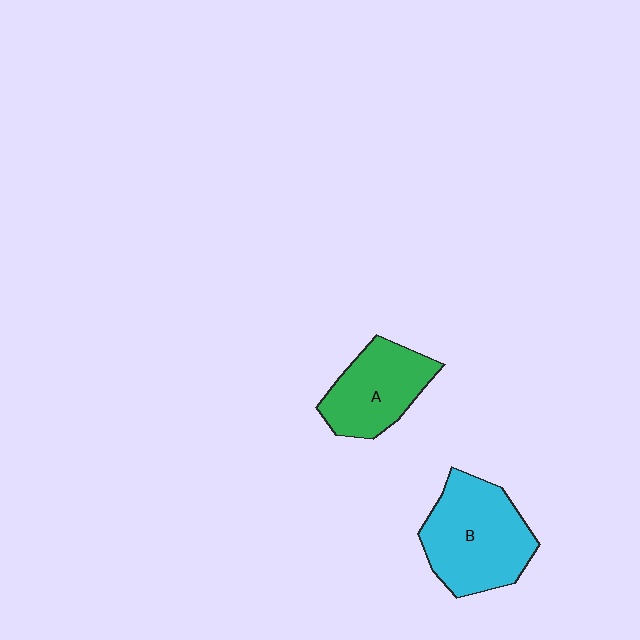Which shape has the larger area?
Shape B (cyan).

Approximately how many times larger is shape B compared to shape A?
Approximately 1.4 times.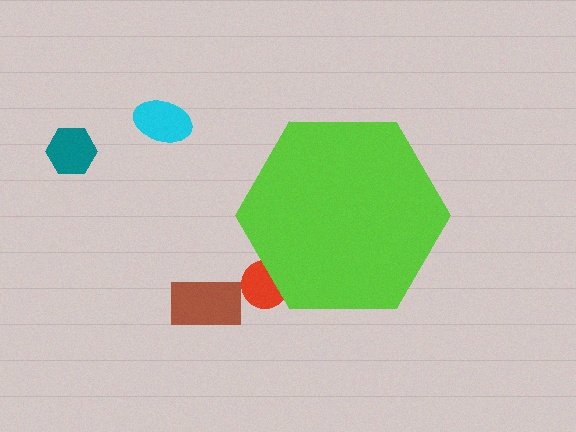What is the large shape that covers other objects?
A lime hexagon.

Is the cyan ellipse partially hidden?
No, the cyan ellipse is fully visible.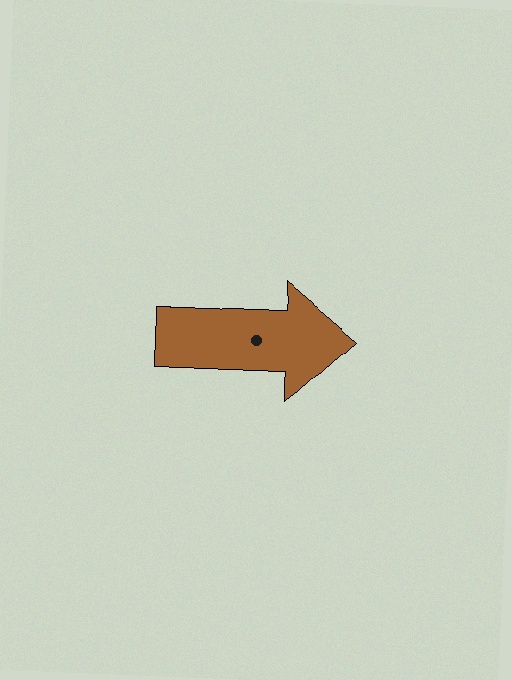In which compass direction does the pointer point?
East.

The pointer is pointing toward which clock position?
Roughly 3 o'clock.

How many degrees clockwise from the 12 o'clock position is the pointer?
Approximately 90 degrees.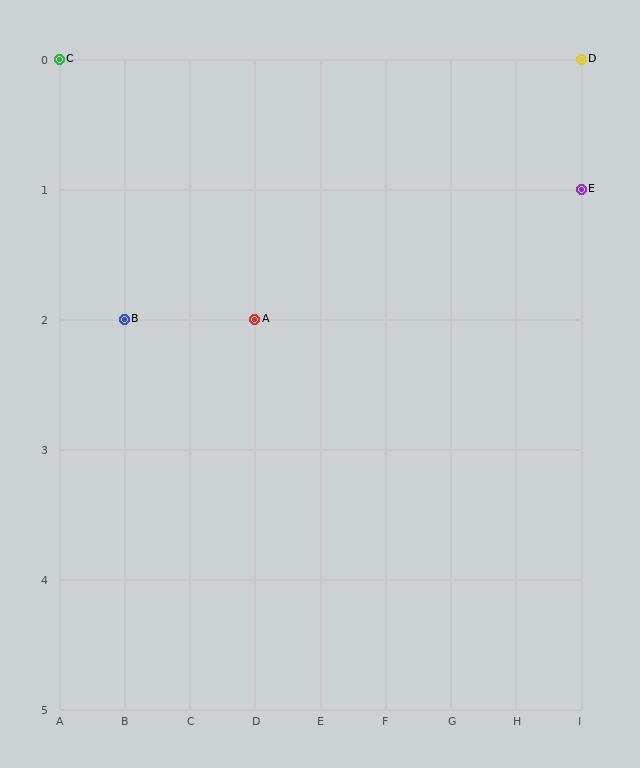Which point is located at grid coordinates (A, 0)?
Point C is at (A, 0).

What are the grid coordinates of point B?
Point B is at grid coordinates (B, 2).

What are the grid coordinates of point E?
Point E is at grid coordinates (I, 1).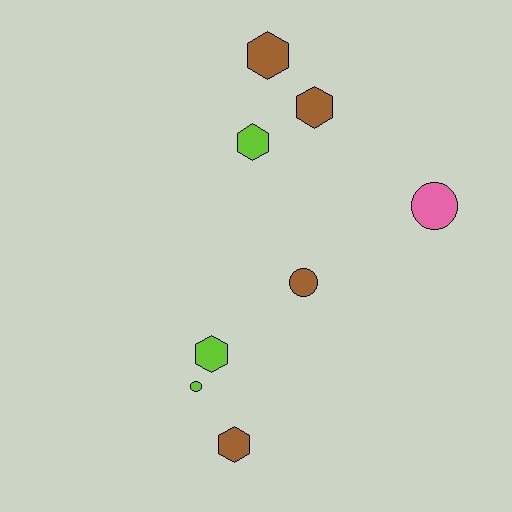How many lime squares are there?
There are no lime squares.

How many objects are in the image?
There are 8 objects.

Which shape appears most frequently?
Hexagon, with 5 objects.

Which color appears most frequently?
Brown, with 4 objects.